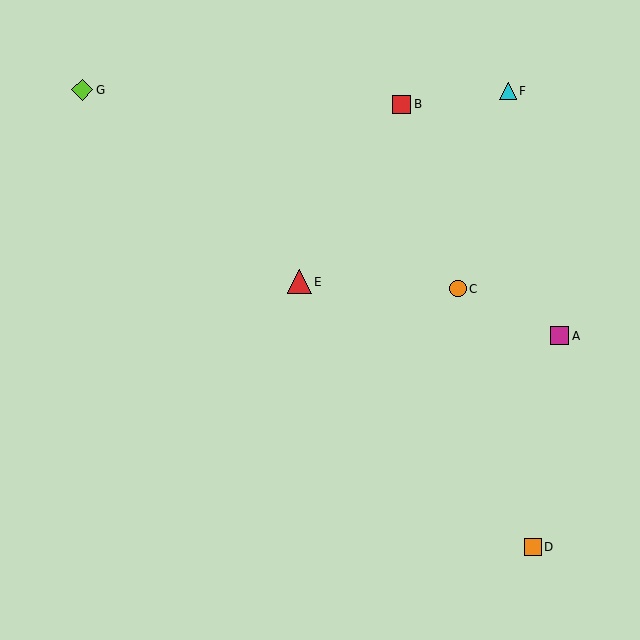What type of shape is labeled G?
Shape G is a lime diamond.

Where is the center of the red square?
The center of the red square is at (402, 104).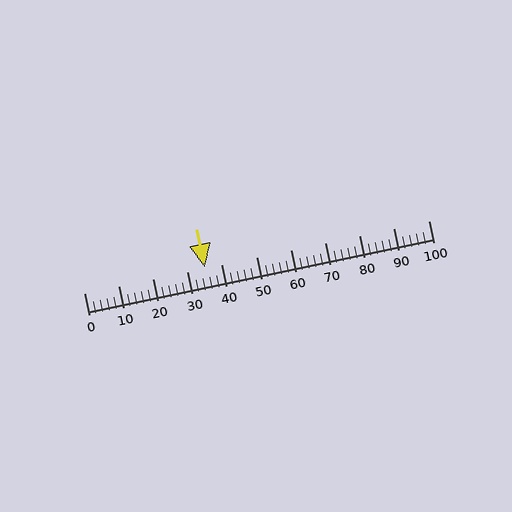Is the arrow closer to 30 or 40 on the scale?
The arrow is closer to 40.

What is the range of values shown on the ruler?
The ruler shows values from 0 to 100.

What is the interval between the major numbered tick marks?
The major tick marks are spaced 10 units apart.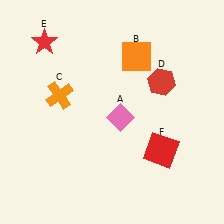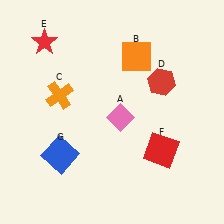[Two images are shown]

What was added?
A blue square (G) was added in Image 2.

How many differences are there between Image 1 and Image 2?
There is 1 difference between the two images.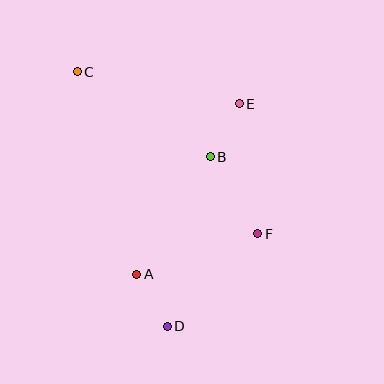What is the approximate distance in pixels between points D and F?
The distance between D and F is approximately 129 pixels.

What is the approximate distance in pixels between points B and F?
The distance between B and F is approximately 91 pixels.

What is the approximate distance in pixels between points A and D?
The distance between A and D is approximately 60 pixels.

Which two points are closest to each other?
Points B and E are closest to each other.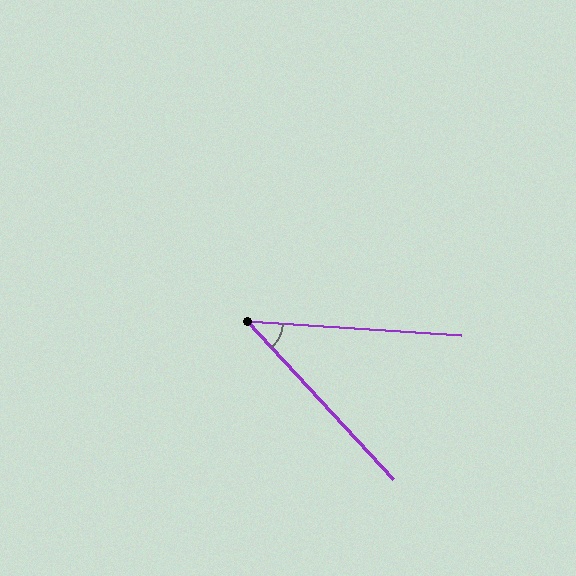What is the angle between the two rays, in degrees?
Approximately 43 degrees.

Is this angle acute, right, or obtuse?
It is acute.